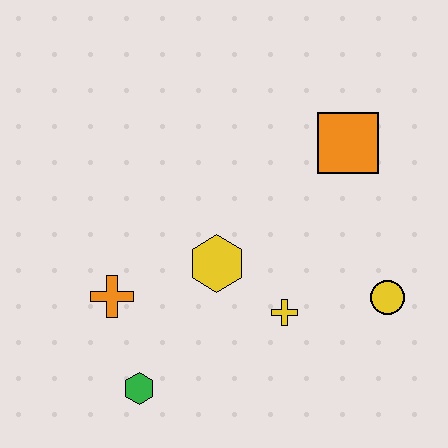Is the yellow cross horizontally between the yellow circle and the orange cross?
Yes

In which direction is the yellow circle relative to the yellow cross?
The yellow circle is to the right of the yellow cross.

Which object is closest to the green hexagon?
The orange cross is closest to the green hexagon.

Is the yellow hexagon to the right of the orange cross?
Yes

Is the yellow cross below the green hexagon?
No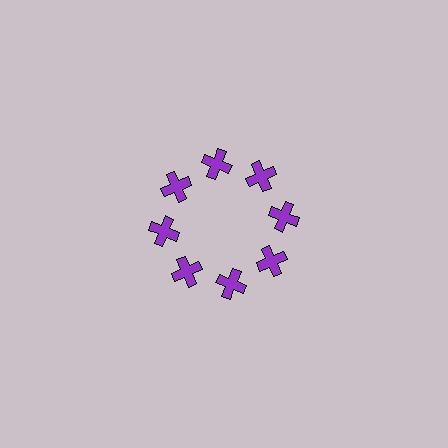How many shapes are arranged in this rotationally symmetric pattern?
There are 8 shapes, arranged in 8 groups of 1.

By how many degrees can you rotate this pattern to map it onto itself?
The pattern maps onto itself every 45 degrees of rotation.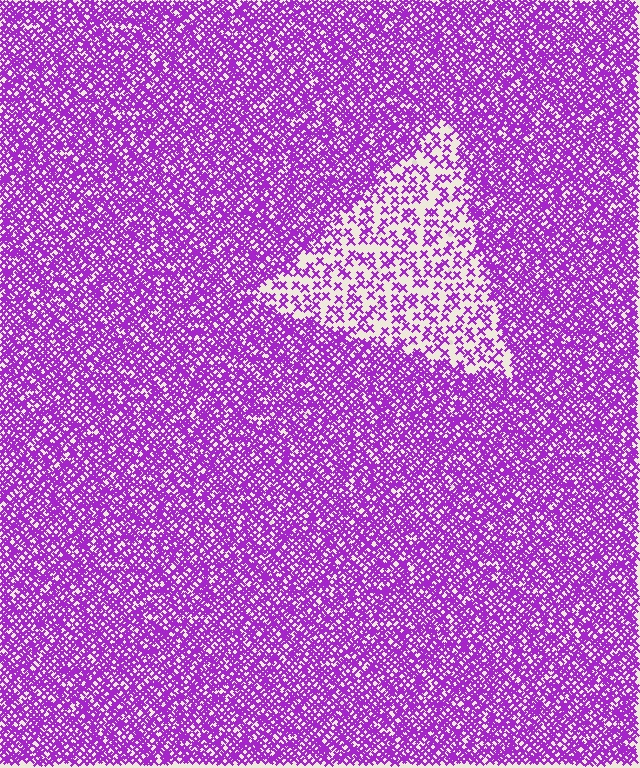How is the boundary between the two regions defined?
The boundary is defined by a change in element density (approximately 2.6x ratio). All elements are the same color, size, and shape.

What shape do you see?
I see a triangle.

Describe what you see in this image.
The image contains small purple elements arranged at two different densities. A triangle-shaped region is visible where the elements are less densely packed than the surrounding area.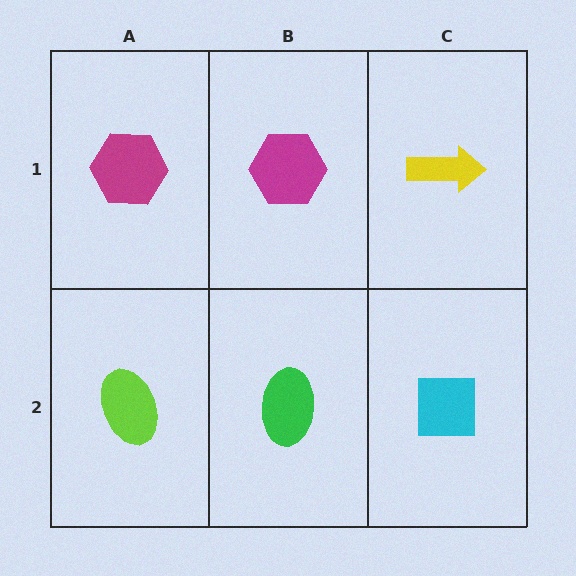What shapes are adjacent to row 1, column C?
A cyan square (row 2, column C), a magenta hexagon (row 1, column B).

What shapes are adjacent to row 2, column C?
A yellow arrow (row 1, column C), a green ellipse (row 2, column B).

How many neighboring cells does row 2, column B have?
3.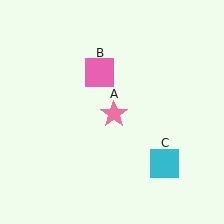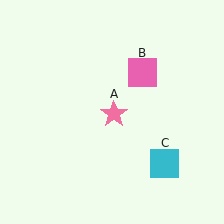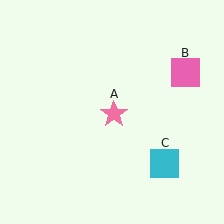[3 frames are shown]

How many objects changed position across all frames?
1 object changed position: pink square (object B).